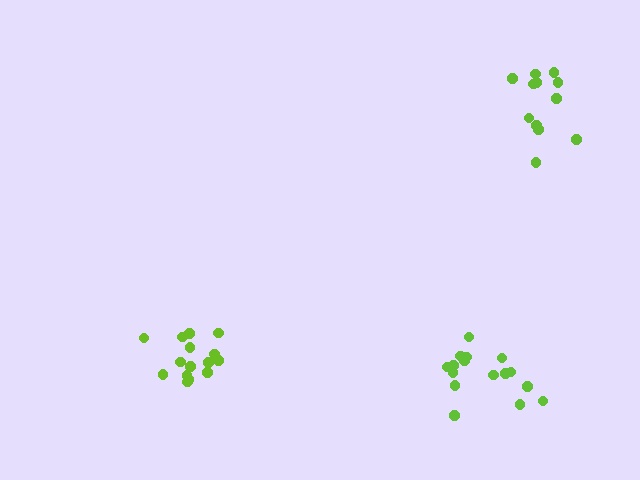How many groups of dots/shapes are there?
There are 3 groups.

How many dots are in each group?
Group 1: 12 dots, Group 2: 15 dots, Group 3: 16 dots (43 total).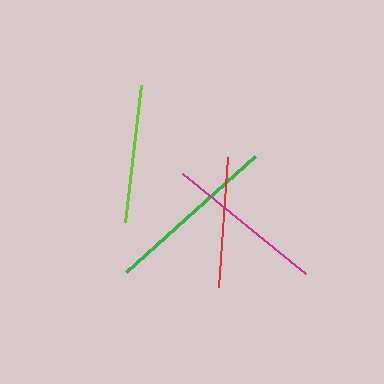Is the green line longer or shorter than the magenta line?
The green line is longer than the magenta line.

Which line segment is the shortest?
The red line is the shortest at approximately 131 pixels.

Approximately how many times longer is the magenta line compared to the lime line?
The magenta line is approximately 1.1 times the length of the lime line.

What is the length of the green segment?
The green segment is approximately 173 pixels long.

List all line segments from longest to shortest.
From longest to shortest: green, magenta, lime, red.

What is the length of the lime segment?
The lime segment is approximately 138 pixels long.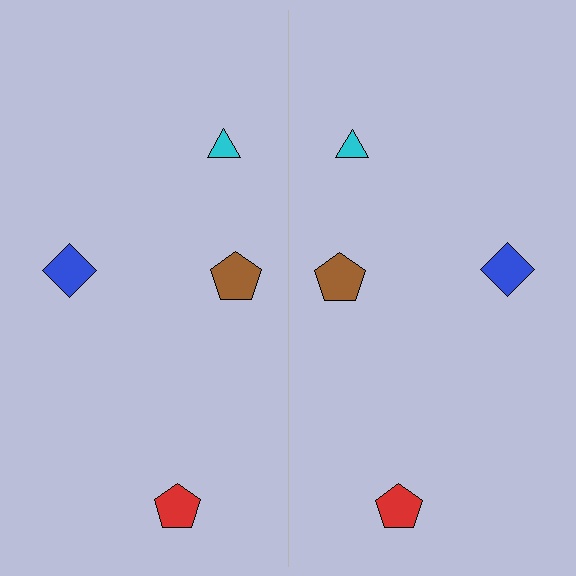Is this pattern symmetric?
Yes, this pattern has bilateral (reflection) symmetry.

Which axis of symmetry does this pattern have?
The pattern has a vertical axis of symmetry running through the center of the image.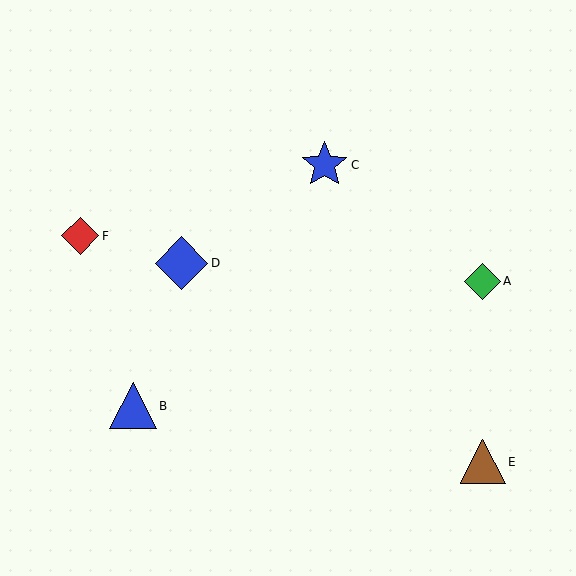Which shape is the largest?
The blue diamond (labeled D) is the largest.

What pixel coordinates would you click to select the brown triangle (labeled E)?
Click at (483, 462) to select the brown triangle E.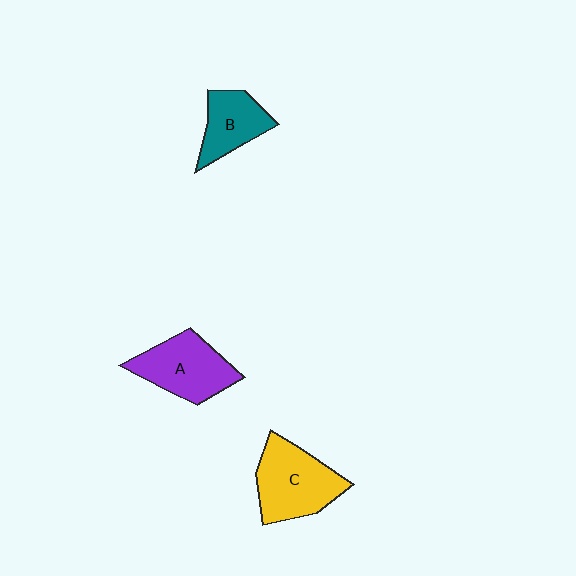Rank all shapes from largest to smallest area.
From largest to smallest: C (yellow), A (purple), B (teal).